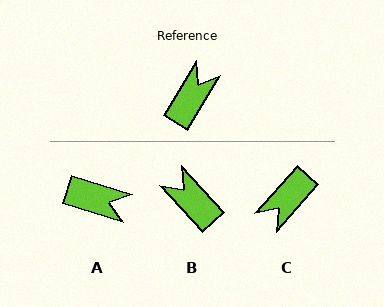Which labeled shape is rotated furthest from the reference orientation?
C, about 169 degrees away.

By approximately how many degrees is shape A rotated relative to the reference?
Approximately 77 degrees clockwise.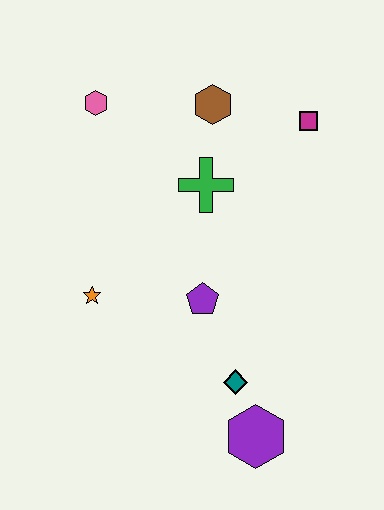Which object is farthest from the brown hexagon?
The purple hexagon is farthest from the brown hexagon.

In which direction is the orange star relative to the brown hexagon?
The orange star is below the brown hexagon.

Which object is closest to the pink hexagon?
The brown hexagon is closest to the pink hexagon.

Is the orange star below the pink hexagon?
Yes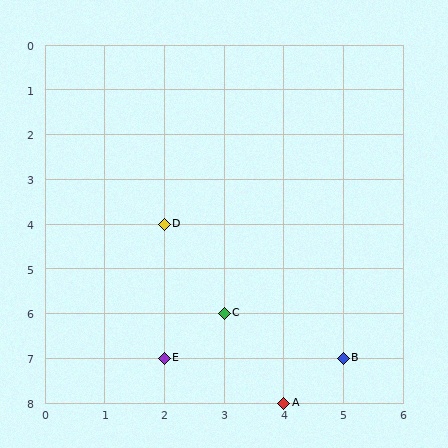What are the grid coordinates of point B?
Point B is at grid coordinates (5, 7).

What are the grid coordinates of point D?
Point D is at grid coordinates (2, 4).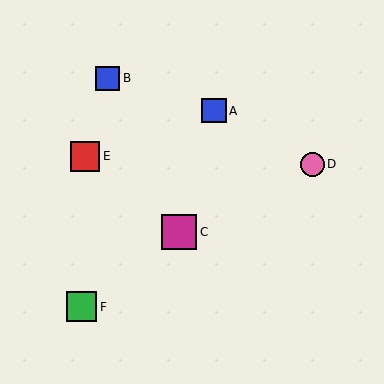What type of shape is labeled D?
Shape D is a pink circle.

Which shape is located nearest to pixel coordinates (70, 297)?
The green square (labeled F) at (82, 307) is nearest to that location.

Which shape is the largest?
The magenta square (labeled C) is the largest.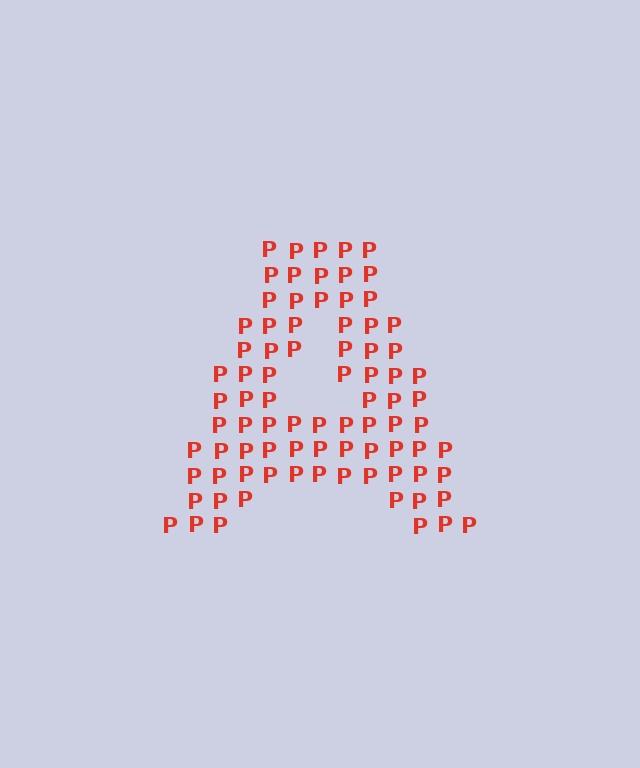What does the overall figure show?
The overall figure shows the letter A.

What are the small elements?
The small elements are letter P's.